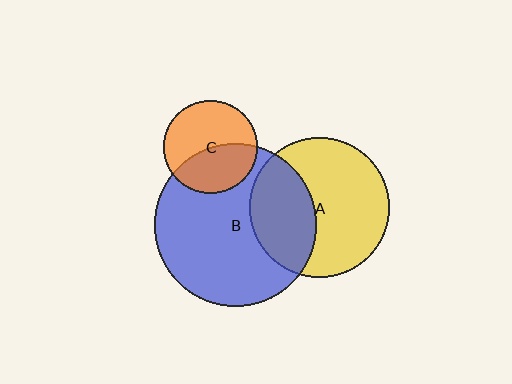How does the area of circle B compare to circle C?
Approximately 3.1 times.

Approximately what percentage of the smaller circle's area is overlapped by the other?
Approximately 45%.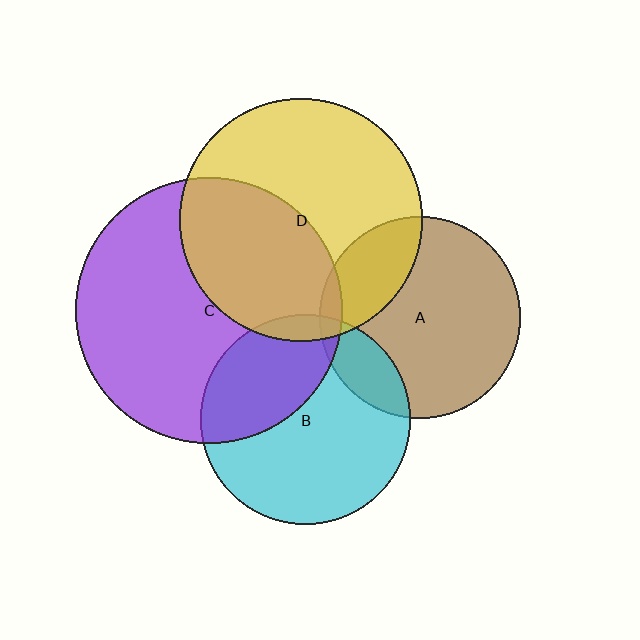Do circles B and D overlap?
Yes.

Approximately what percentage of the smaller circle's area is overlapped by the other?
Approximately 5%.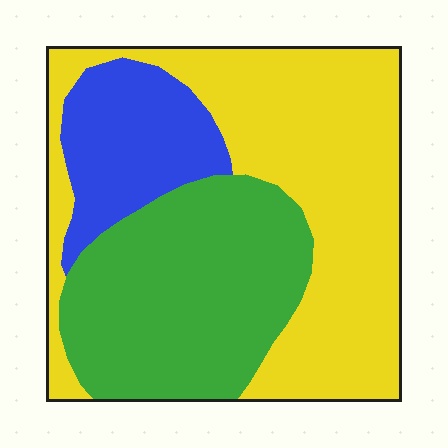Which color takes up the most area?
Yellow, at roughly 50%.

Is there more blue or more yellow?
Yellow.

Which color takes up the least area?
Blue, at roughly 15%.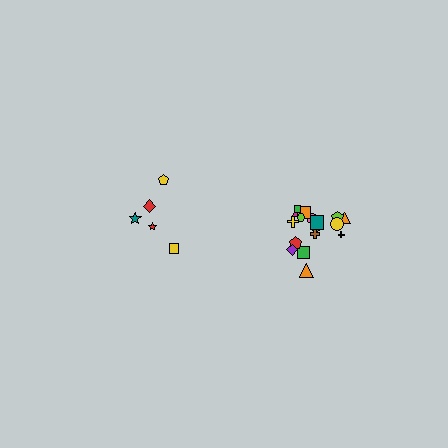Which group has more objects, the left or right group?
The right group.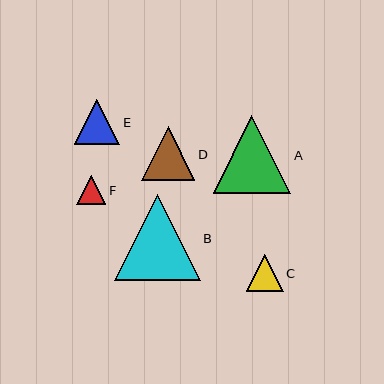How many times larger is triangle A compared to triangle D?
Triangle A is approximately 1.5 times the size of triangle D.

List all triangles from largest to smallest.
From largest to smallest: B, A, D, E, C, F.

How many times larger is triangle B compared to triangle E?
Triangle B is approximately 1.9 times the size of triangle E.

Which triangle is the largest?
Triangle B is the largest with a size of approximately 86 pixels.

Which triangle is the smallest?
Triangle F is the smallest with a size of approximately 29 pixels.